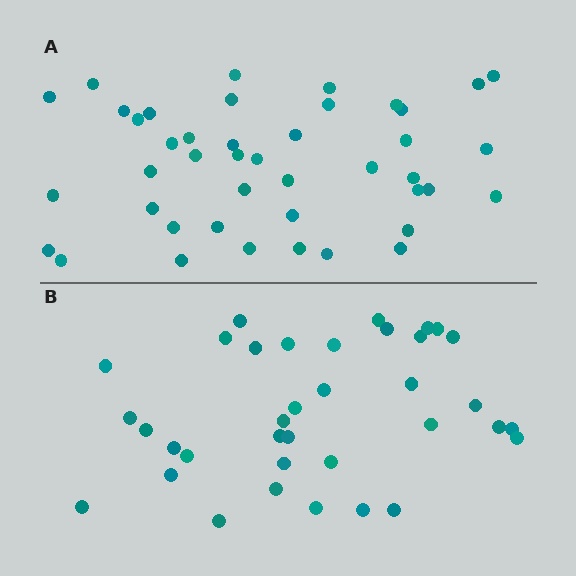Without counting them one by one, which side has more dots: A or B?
Region A (the top region) has more dots.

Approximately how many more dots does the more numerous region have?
Region A has roughly 8 or so more dots than region B.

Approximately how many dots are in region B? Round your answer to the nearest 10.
About 40 dots. (The exact count is 36, which rounds to 40.)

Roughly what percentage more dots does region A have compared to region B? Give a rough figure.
About 20% more.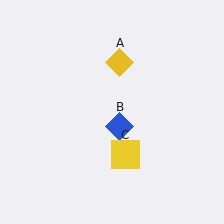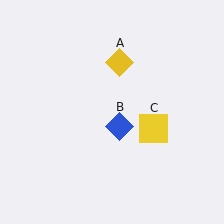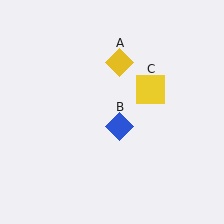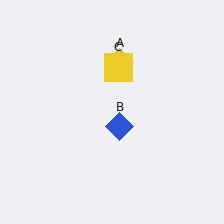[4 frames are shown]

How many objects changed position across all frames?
1 object changed position: yellow square (object C).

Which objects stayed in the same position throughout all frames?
Yellow diamond (object A) and blue diamond (object B) remained stationary.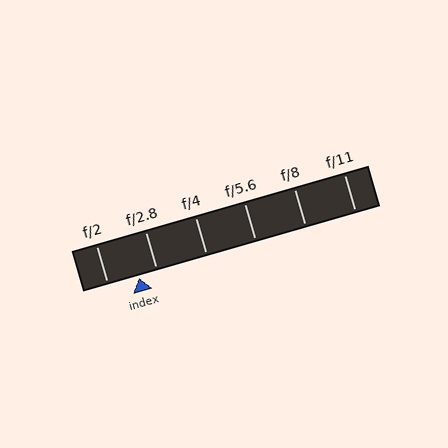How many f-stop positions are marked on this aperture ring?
There are 6 f-stop positions marked.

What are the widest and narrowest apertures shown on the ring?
The widest aperture shown is f/2 and the narrowest is f/11.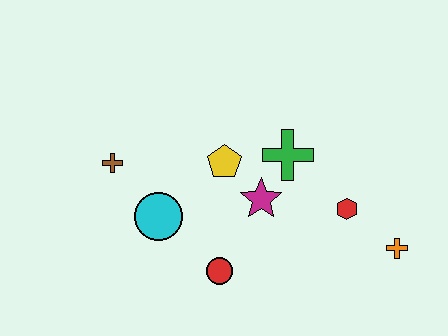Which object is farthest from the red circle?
The orange cross is farthest from the red circle.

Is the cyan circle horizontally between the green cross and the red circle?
No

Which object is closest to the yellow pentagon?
The magenta star is closest to the yellow pentagon.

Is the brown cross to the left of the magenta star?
Yes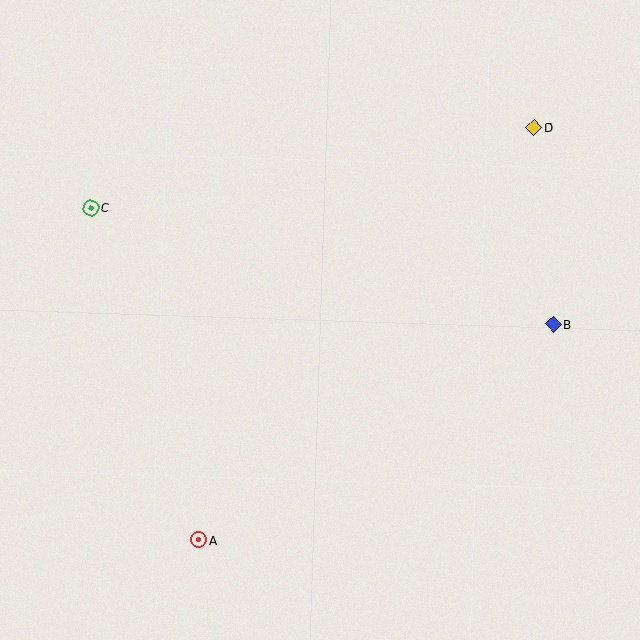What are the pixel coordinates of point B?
Point B is at (553, 324).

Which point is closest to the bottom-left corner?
Point A is closest to the bottom-left corner.